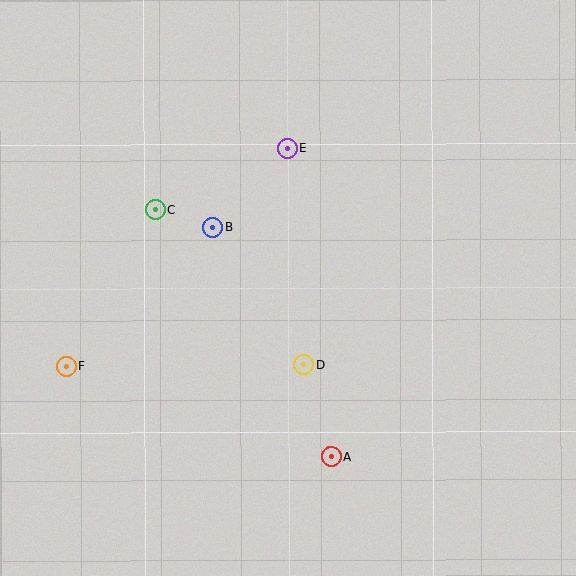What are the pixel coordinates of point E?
Point E is at (287, 148).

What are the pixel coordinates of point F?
Point F is at (66, 366).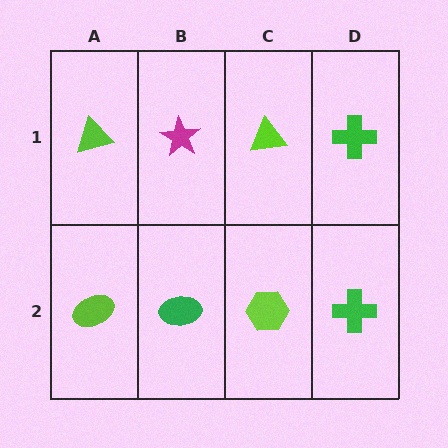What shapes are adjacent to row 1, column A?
A lime ellipse (row 2, column A), a magenta star (row 1, column B).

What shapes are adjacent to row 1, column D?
A green cross (row 2, column D), a lime triangle (row 1, column C).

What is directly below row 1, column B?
A green ellipse.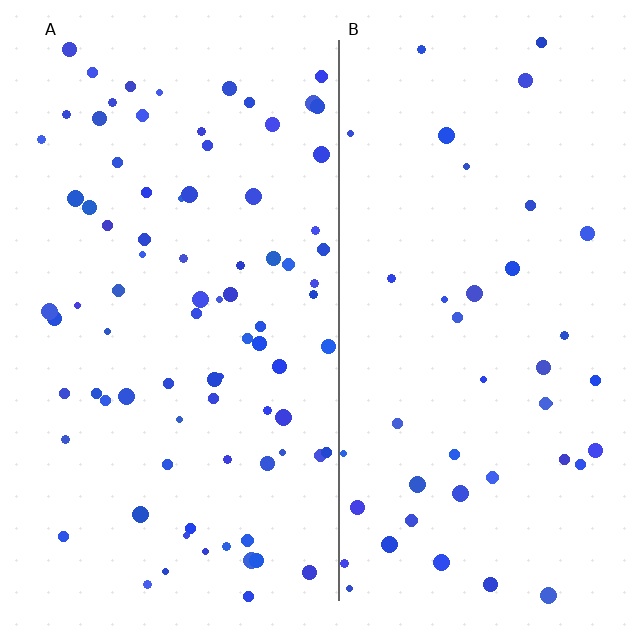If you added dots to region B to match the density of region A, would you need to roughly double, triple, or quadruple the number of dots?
Approximately double.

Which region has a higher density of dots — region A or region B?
A (the left).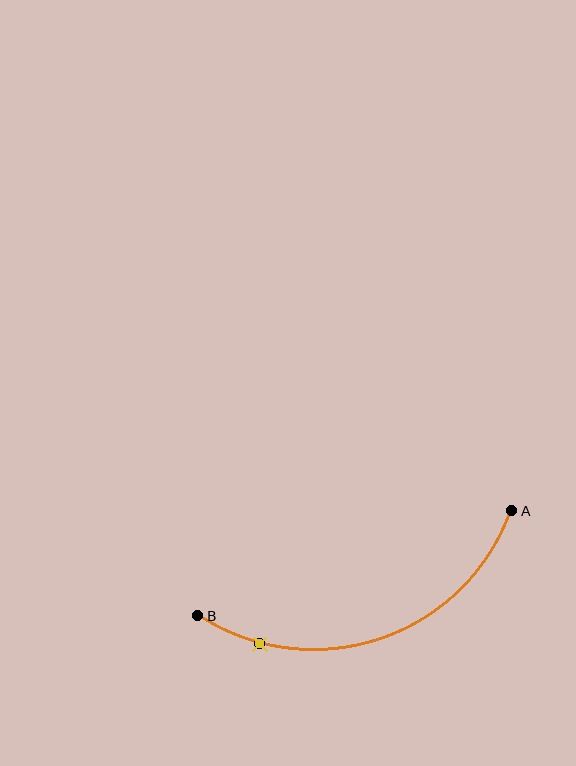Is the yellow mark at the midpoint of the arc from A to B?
No. The yellow mark lies on the arc but is closer to endpoint B. The arc midpoint would be at the point on the curve equidistant along the arc from both A and B.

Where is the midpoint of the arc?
The arc midpoint is the point on the curve farthest from the straight line joining A and B. It sits below that line.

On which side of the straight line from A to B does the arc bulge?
The arc bulges below the straight line connecting A and B.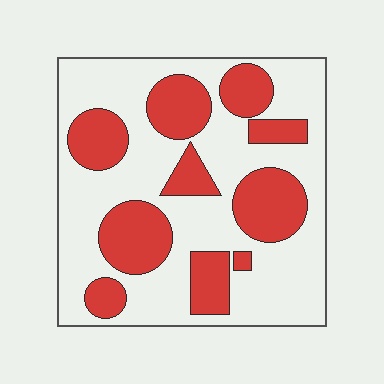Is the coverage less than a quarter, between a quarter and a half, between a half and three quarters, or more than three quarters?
Between a quarter and a half.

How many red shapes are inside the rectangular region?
10.